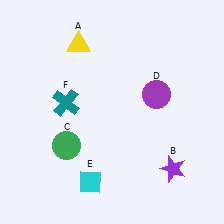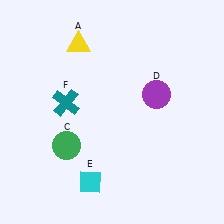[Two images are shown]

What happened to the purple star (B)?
The purple star (B) was removed in Image 2. It was in the bottom-right area of Image 1.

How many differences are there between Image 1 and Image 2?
There is 1 difference between the two images.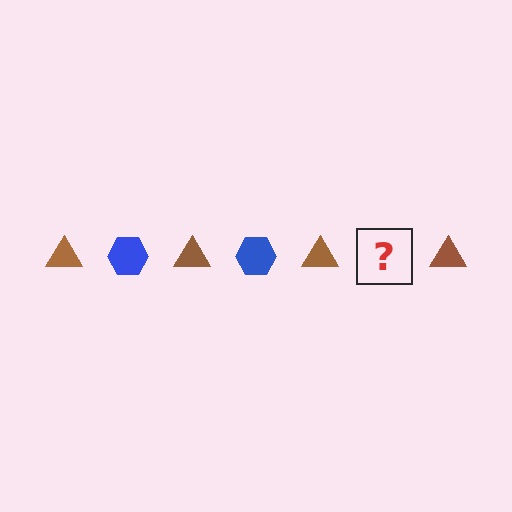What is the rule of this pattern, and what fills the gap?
The rule is that the pattern alternates between brown triangle and blue hexagon. The gap should be filled with a blue hexagon.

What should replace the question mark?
The question mark should be replaced with a blue hexagon.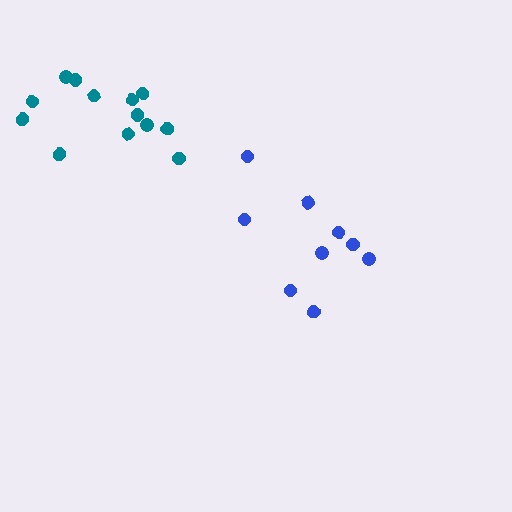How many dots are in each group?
Group 1: 9 dots, Group 2: 13 dots (22 total).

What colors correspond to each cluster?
The clusters are colored: blue, teal.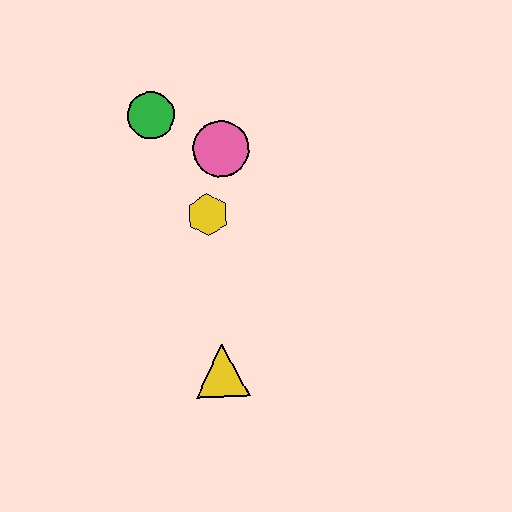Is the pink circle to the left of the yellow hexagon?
No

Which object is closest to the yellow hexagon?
The pink circle is closest to the yellow hexagon.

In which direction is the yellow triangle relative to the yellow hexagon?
The yellow triangle is below the yellow hexagon.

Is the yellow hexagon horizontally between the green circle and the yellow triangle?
Yes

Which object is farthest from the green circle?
The yellow triangle is farthest from the green circle.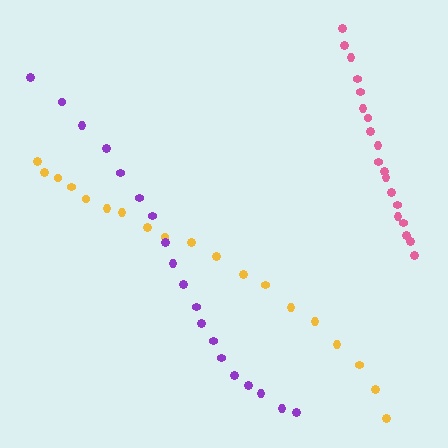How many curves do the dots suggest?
There are 3 distinct paths.